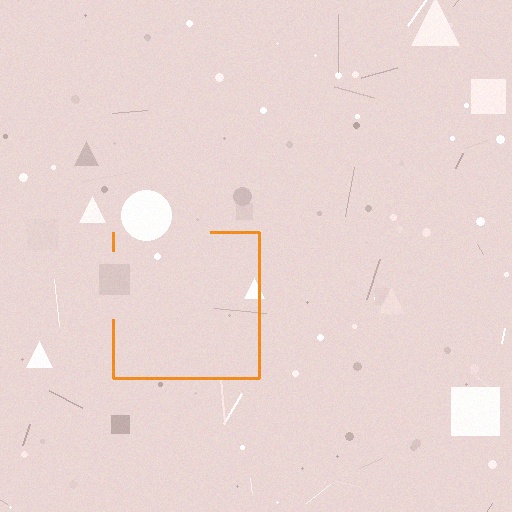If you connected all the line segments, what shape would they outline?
They would outline a square.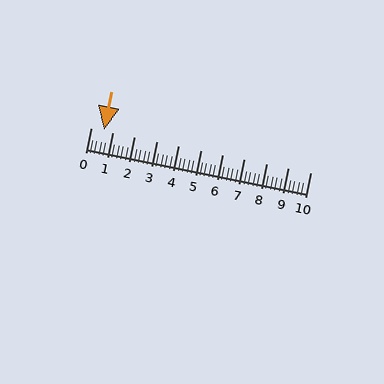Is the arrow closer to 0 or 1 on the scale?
The arrow is closer to 1.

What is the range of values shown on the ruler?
The ruler shows values from 0 to 10.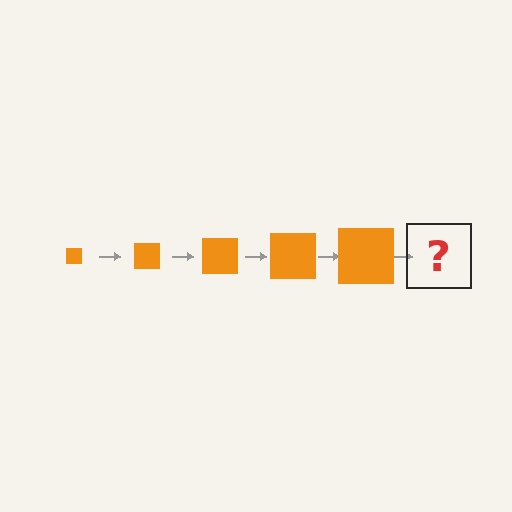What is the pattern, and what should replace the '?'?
The pattern is that the square gets progressively larger each step. The '?' should be an orange square, larger than the previous one.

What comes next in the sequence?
The next element should be an orange square, larger than the previous one.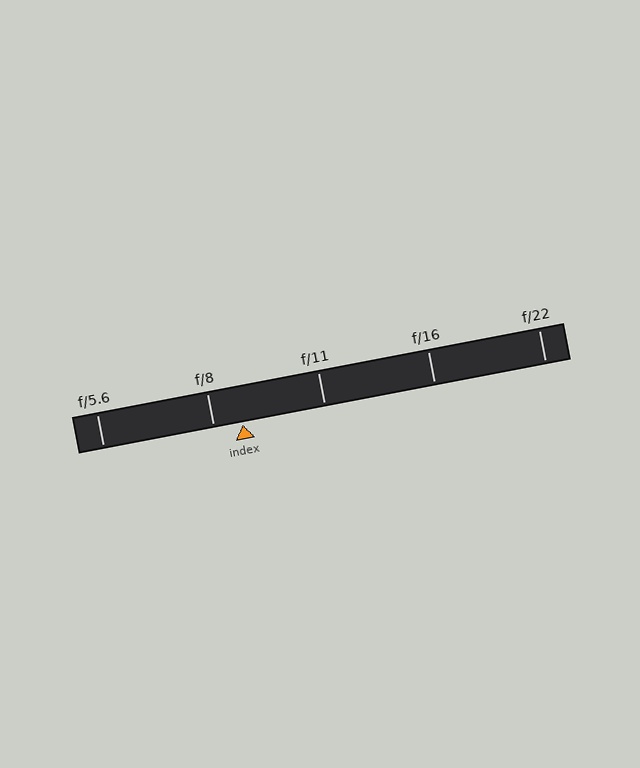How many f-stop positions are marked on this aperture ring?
There are 5 f-stop positions marked.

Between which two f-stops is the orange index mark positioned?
The index mark is between f/8 and f/11.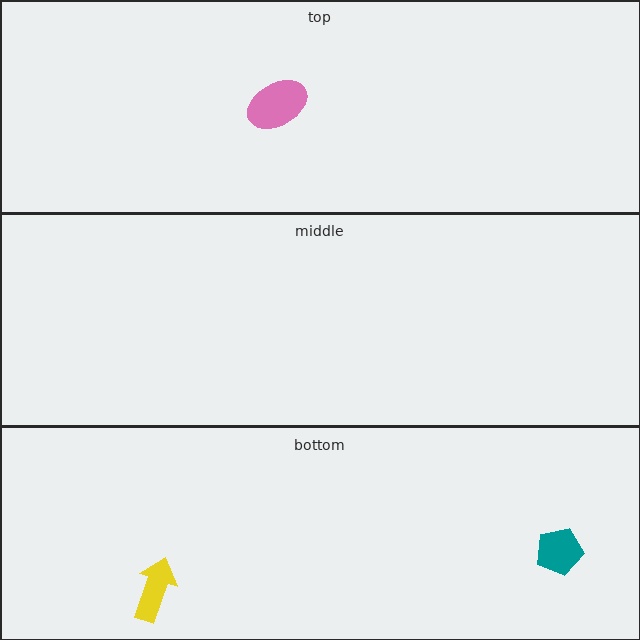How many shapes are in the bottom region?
2.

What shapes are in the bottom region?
The teal pentagon, the yellow arrow.